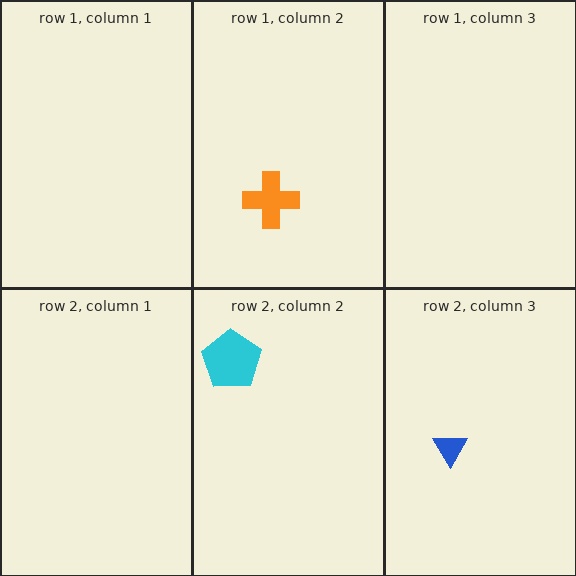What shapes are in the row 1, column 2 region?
The orange cross.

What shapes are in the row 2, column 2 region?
The cyan pentagon.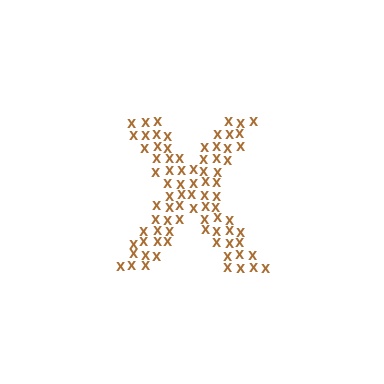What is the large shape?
The large shape is the letter X.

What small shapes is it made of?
It is made of small letter X's.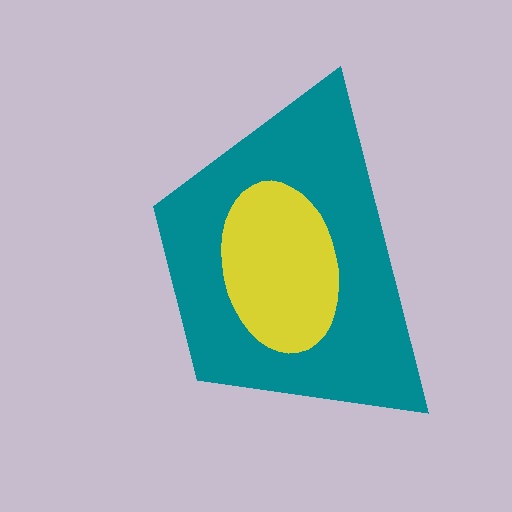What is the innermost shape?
The yellow ellipse.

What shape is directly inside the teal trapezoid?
The yellow ellipse.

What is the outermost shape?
The teal trapezoid.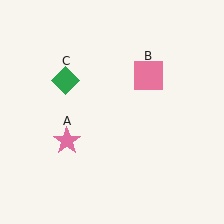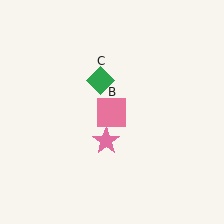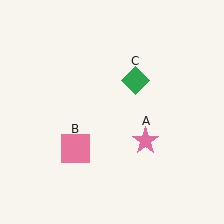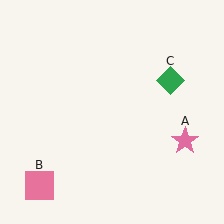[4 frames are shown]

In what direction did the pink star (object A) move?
The pink star (object A) moved right.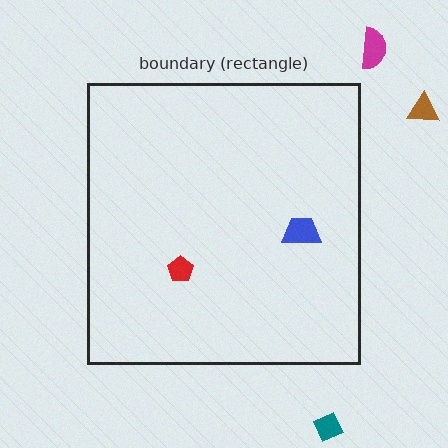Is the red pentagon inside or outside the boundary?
Inside.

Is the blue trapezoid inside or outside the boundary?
Inside.